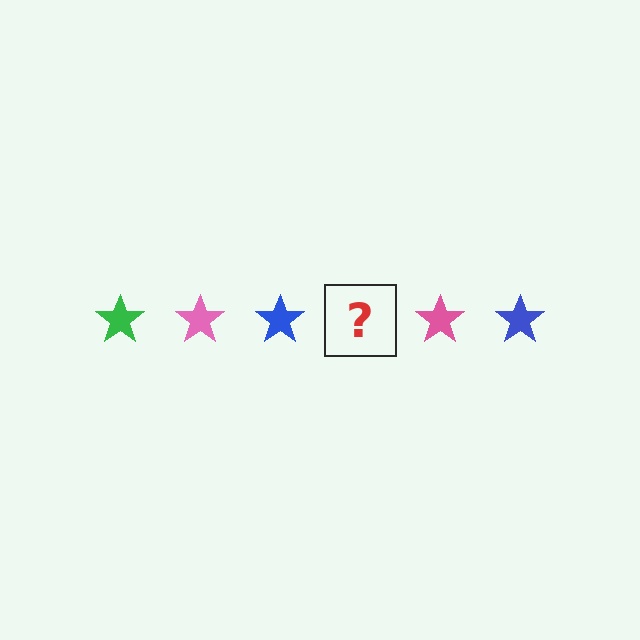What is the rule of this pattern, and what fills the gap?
The rule is that the pattern cycles through green, pink, blue stars. The gap should be filled with a green star.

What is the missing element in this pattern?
The missing element is a green star.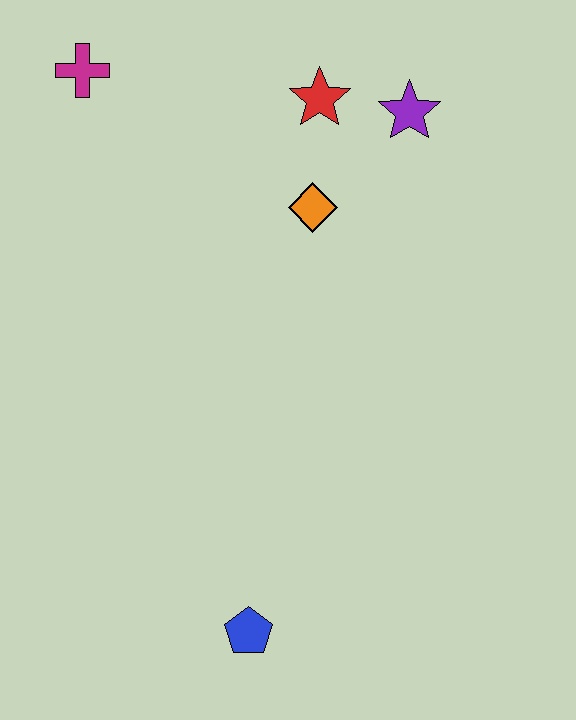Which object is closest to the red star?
The purple star is closest to the red star.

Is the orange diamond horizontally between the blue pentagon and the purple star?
Yes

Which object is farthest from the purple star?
The blue pentagon is farthest from the purple star.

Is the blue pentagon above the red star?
No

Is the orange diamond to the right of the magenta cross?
Yes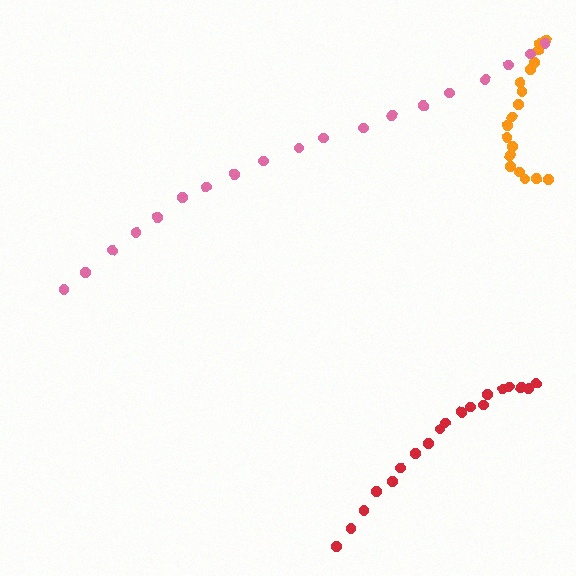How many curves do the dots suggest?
There are 3 distinct paths.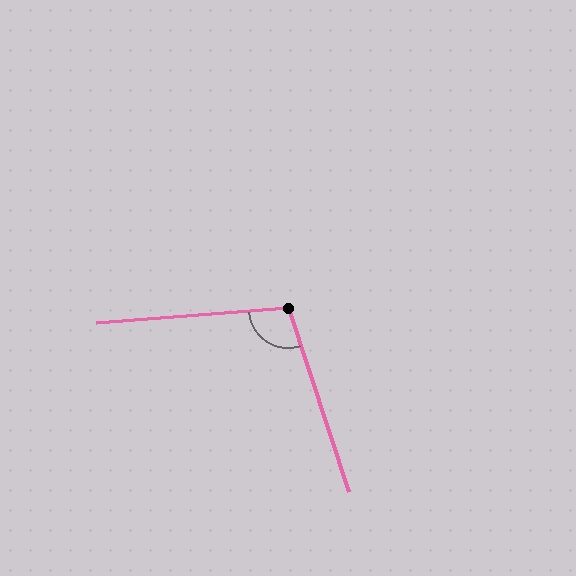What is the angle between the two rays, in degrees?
Approximately 104 degrees.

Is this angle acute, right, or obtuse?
It is obtuse.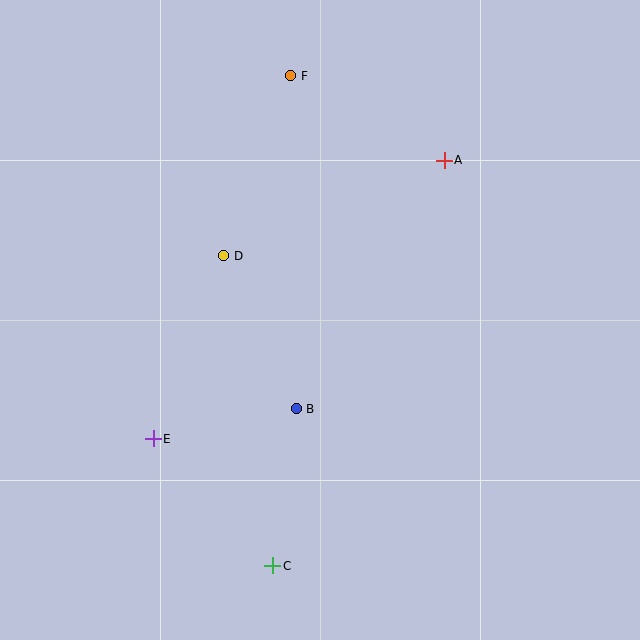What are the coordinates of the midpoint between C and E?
The midpoint between C and E is at (213, 502).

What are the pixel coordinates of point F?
Point F is at (291, 76).